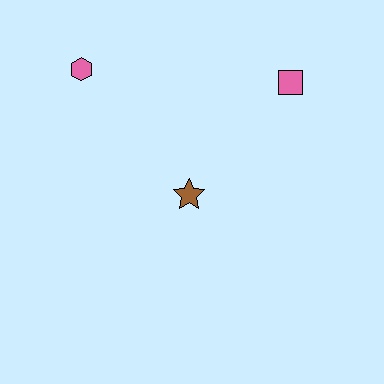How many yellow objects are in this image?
There are no yellow objects.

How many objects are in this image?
There are 3 objects.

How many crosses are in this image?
There are no crosses.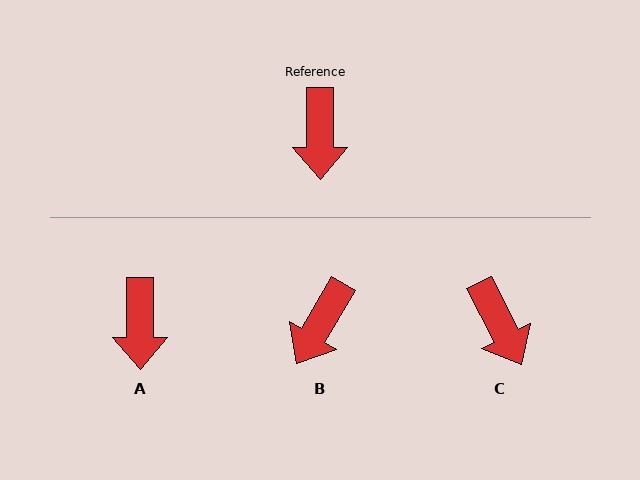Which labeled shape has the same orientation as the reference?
A.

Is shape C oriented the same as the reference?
No, it is off by about 27 degrees.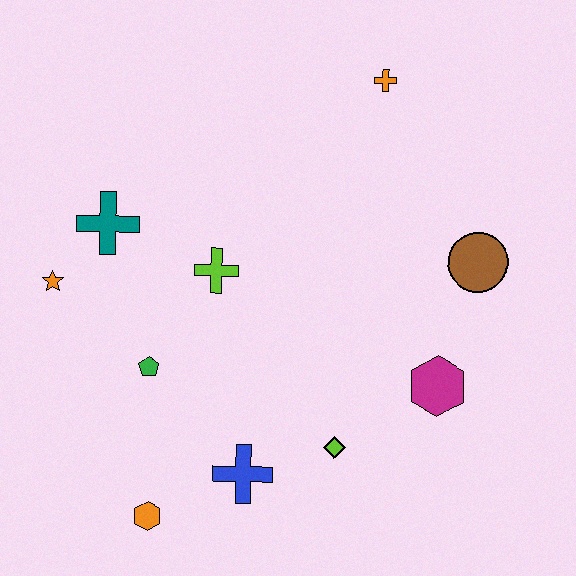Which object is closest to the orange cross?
The brown circle is closest to the orange cross.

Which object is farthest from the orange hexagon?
The orange cross is farthest from the orange hexagon.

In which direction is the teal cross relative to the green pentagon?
The teal cross is above the green pentagon.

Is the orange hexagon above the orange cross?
No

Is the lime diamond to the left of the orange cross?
Yes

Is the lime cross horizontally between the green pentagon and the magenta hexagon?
Yes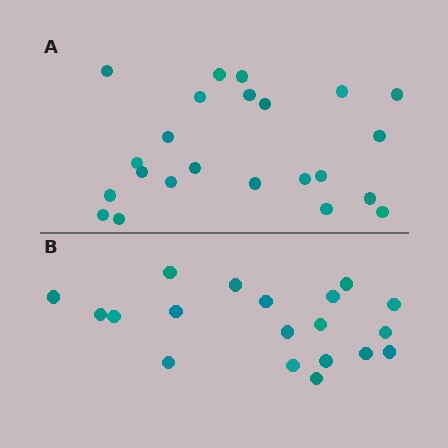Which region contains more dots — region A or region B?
Region A (the top region) has more dots.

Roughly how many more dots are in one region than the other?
Region A has about 4 more dots than region B.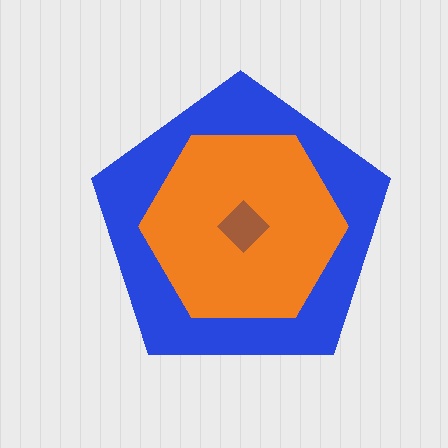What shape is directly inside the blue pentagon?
The orange hexagon.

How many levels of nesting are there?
3.